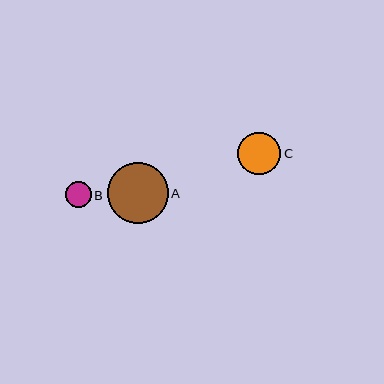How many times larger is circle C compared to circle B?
Circle C is approximately 1.7 times the size of circle B.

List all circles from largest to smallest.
From largest to smallest: A, C, B.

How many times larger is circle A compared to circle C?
Circle A is approximately 1.4 times the size of circle C.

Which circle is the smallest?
Circle B is the smallest with a size of approximately 26 pixels.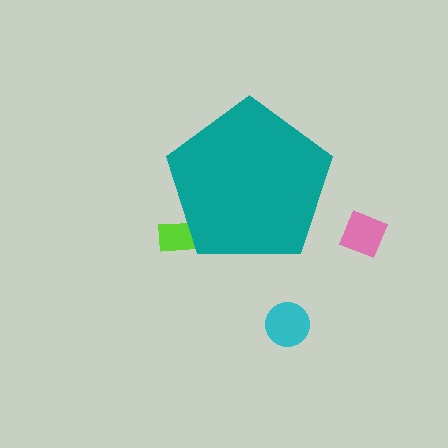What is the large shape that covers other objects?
A teal pentagon.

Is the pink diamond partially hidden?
No, the pink diamond is fully visible.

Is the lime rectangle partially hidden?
Yes, the lime rectangle is partially hidden behind the teal pentagon.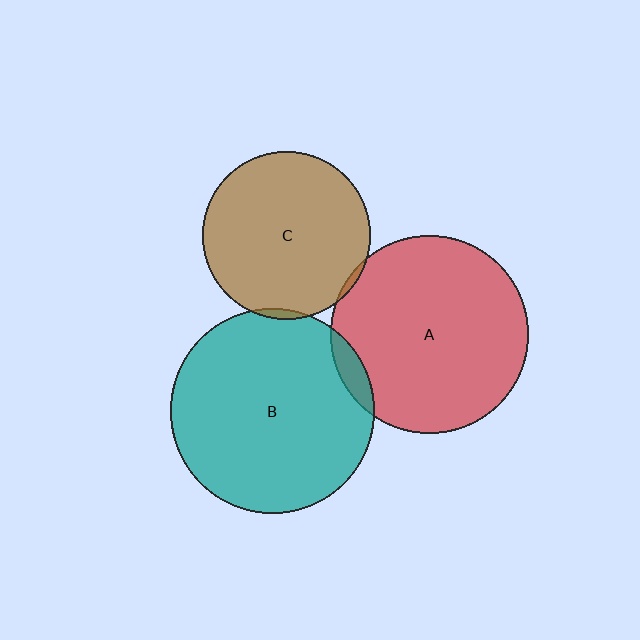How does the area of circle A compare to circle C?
Approximately 1.4 times.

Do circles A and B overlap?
Yes.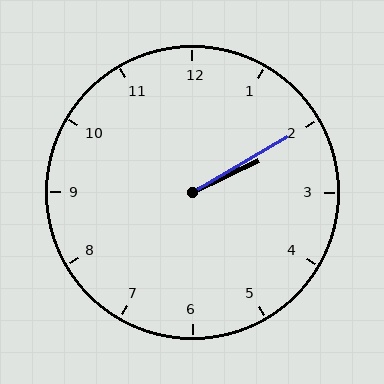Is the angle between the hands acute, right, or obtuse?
It is acute.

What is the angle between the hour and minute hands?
Approximately 5 degrees.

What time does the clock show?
2:10.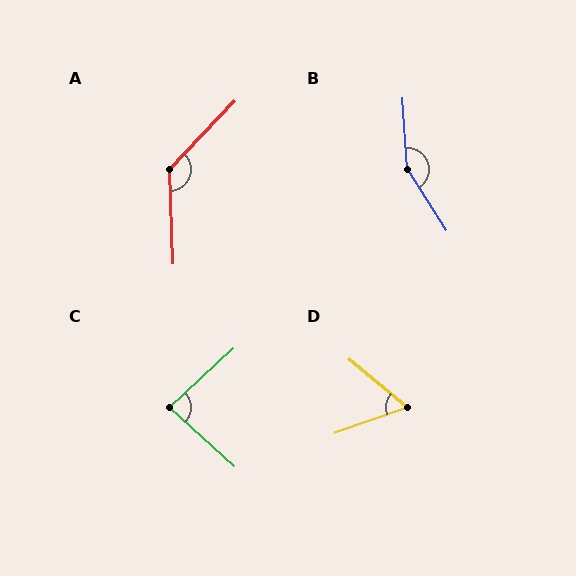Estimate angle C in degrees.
Approximately 85 degrees.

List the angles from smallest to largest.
D (59°), C (85°), A (134°), B (151°).